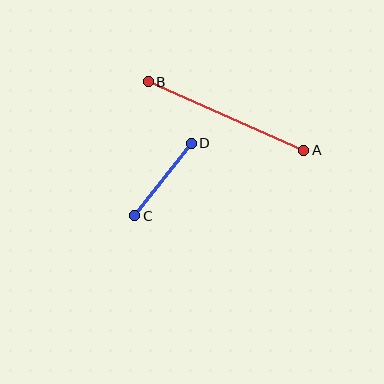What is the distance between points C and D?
The distance is approximately 92 pixels.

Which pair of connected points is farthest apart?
Points A and B are farthest apart.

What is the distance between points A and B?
The distance is approximately 170 pixels.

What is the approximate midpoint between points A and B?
The midpoint is at approximately (226, 116) pixels.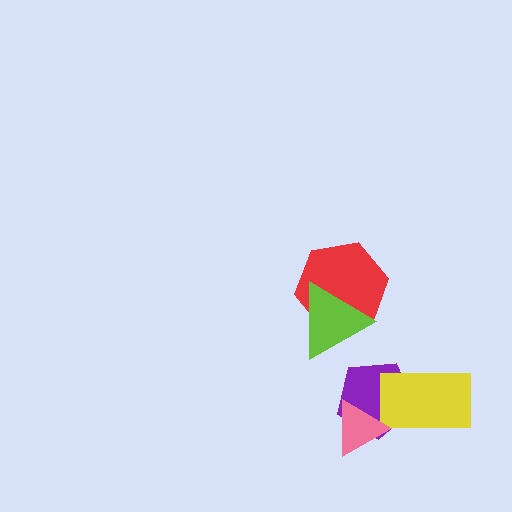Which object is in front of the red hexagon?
The lime triangle is in front of the red hexagon.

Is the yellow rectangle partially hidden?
No, no other shape covers it.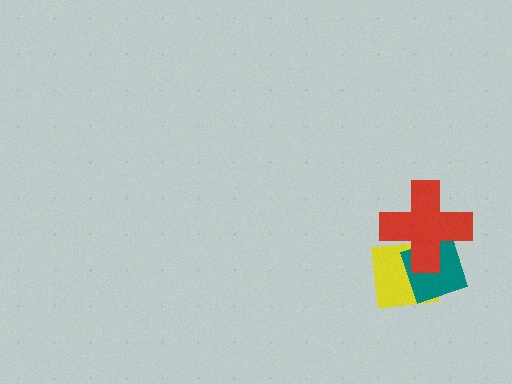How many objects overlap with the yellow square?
2 objects overlap with the yellow square.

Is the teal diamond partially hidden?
Yes, it is partially covered by another shape.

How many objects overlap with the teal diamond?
2 objects overlap with the teal diamond.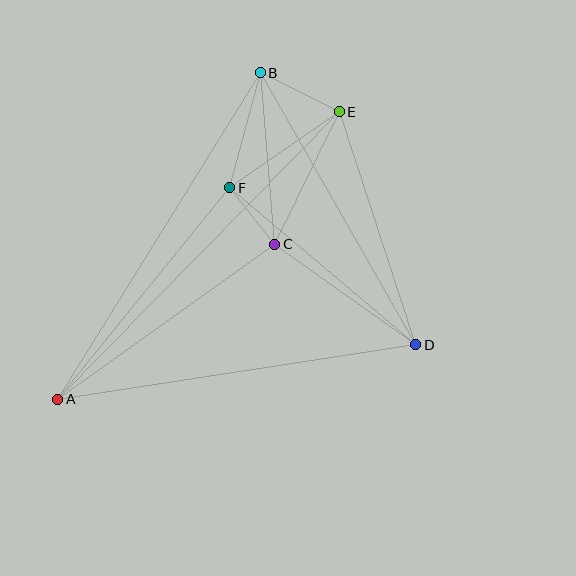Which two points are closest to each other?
Points C and F are closest to each other.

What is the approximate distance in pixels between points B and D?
The distance between B and D is approximately 313 pixels.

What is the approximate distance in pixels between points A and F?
The distance between A and F is approximately 273 pixels.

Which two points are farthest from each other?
Points A and E are farthest from each other.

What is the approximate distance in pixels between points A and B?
The distance between A and B is approximately 384 pixels.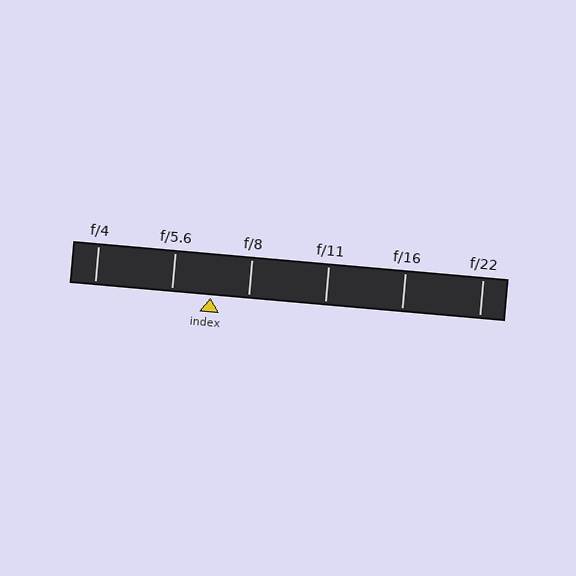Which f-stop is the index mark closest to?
The index mark is closest to f/8.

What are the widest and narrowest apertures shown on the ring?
The widest aperture shown is f/4 and the narrowest is f/22.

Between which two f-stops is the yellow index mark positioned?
The index mark is between f/5.6 and f/8.